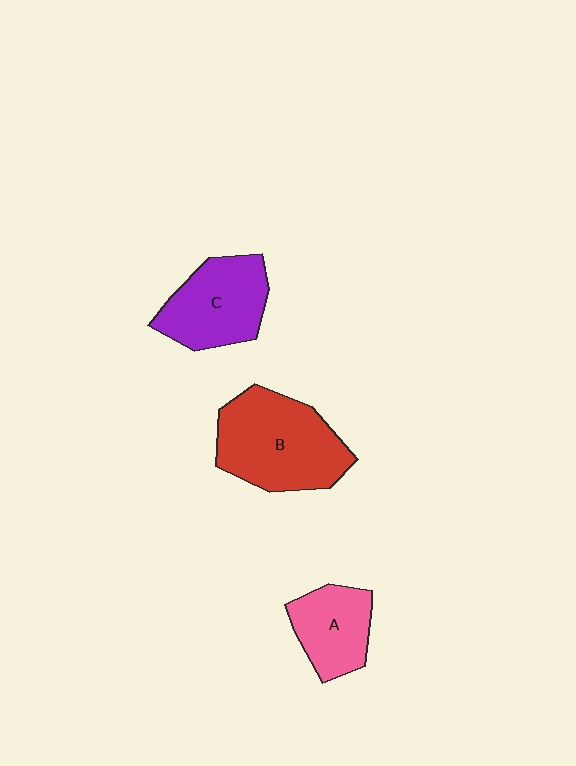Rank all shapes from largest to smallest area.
From largest to smallest: B (red), C (purple), A (pink).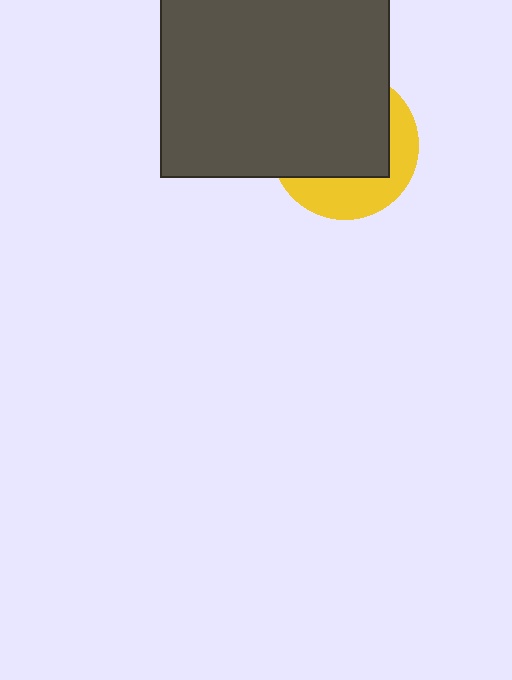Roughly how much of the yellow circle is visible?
A small part of it is visible (roughly 36%).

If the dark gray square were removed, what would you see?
You would see the complete yellow circle.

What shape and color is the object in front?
The object in front is a dark gray square.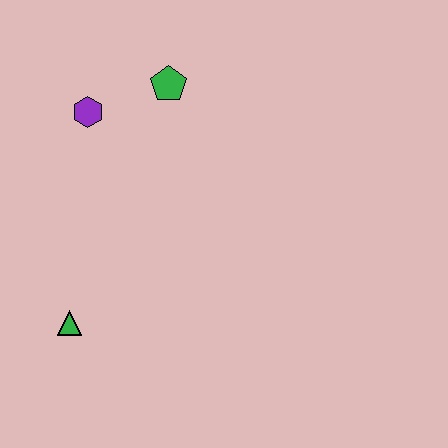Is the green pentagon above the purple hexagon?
Yes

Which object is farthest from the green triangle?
The green pentagon is farthest from the green triangle.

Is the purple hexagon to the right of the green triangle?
Yes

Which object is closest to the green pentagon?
The purple hexagon is closest to the green pentagon.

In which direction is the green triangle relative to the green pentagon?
The green triangle is below the green pentagon.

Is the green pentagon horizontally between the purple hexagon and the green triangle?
No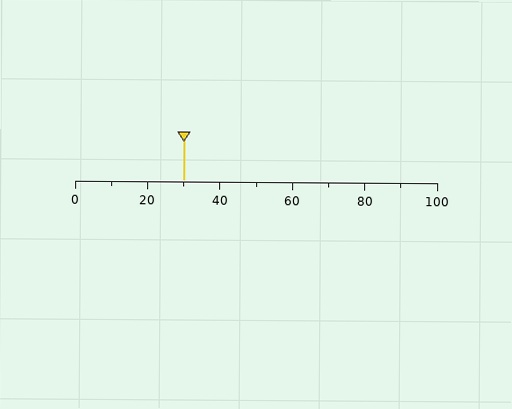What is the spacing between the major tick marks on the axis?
The major ticks are spaced 20 apart.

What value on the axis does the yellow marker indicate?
The marker indicates approximately 30.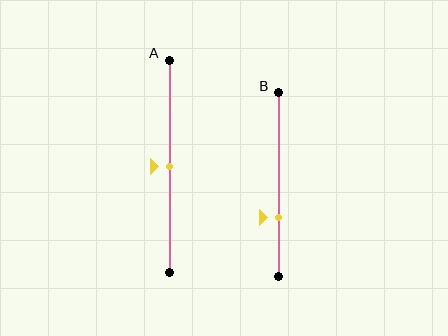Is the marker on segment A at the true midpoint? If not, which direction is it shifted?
Yes, the marker on segment A is at the true midpoint.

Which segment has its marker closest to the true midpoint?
Segment A has its marker closest to the true midpoint.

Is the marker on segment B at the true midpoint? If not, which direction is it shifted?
No, the marker on segment B is shifted downward by about 18% of the segment length.